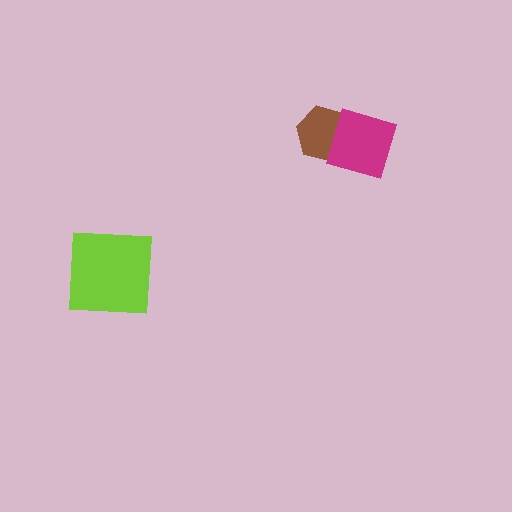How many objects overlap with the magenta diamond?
1 object overlaps with the magenta diamond.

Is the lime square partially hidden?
No, no other shape covers it.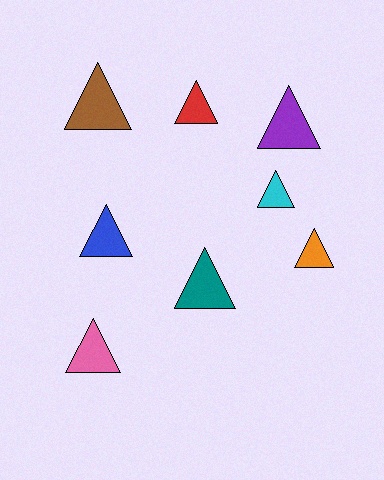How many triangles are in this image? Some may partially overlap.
There are 8 triangles.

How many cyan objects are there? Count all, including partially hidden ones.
There is 1 cyan object.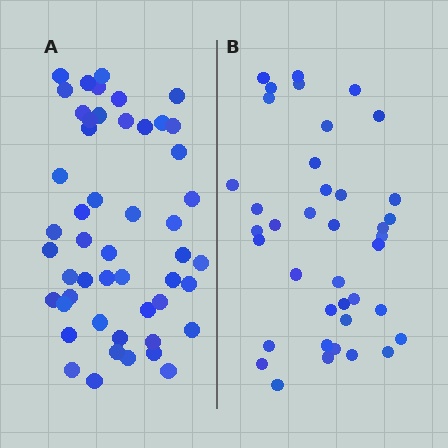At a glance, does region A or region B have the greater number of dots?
Region A (the left region) has more dots.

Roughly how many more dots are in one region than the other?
Region A has roughly 12 or so more dots than region B.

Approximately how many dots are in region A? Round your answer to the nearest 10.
About 50 dots.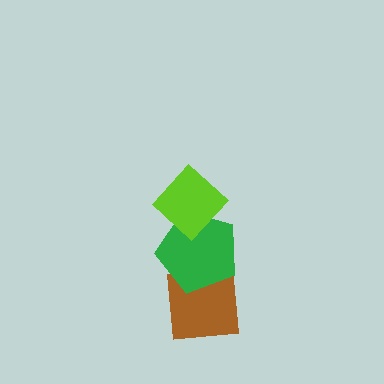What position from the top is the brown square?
The brown square is 3rd from the top.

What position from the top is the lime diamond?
The lime diamond is 1st from the top.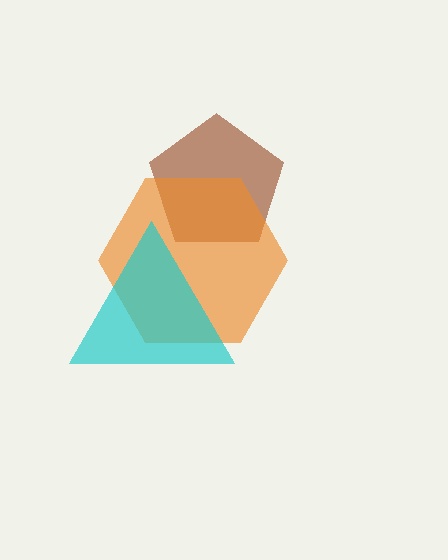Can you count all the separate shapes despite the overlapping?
Yes, there are 3 separate shapes.